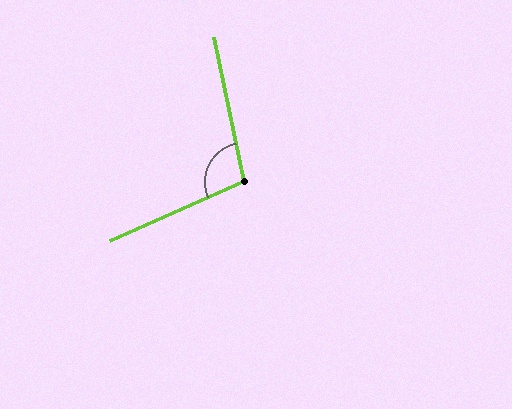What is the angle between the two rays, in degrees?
Approximately 102 degrees.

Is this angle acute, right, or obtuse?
It is obtuse.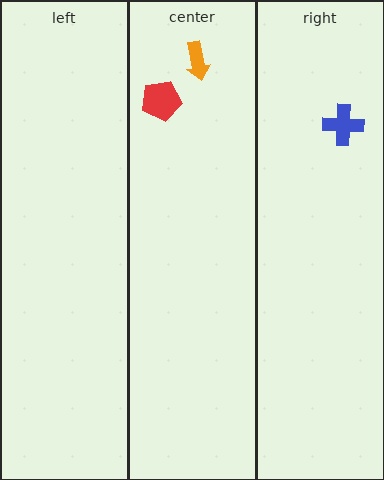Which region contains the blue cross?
The right region.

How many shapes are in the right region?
1.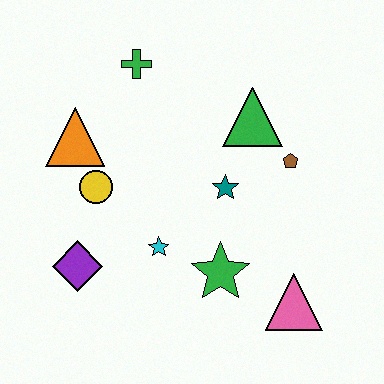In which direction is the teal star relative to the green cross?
The teal star is below the green cross.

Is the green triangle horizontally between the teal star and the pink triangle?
Yes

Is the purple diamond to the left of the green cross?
Yes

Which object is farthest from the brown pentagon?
The purple diamond is farthest from the brown pentagon.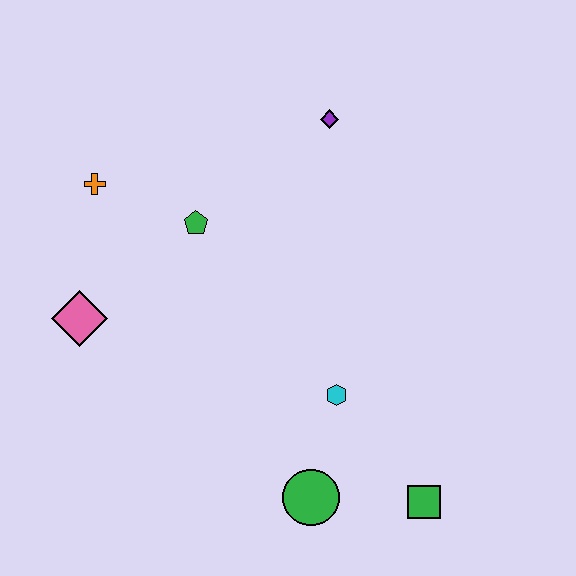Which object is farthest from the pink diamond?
The green square is farthest from the pink diamond.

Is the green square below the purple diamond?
Yes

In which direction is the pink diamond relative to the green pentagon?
The pink diamond is to the left of the green pentagon.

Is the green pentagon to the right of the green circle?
No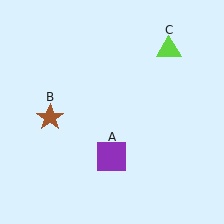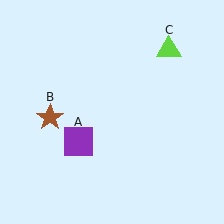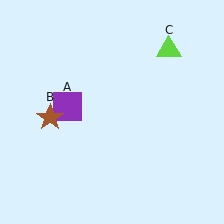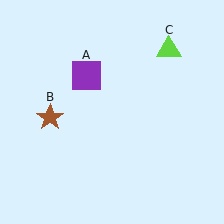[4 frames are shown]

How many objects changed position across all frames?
1 object changed position: purple square (object A).